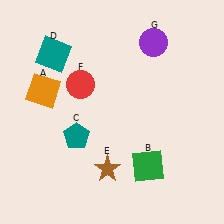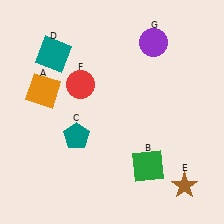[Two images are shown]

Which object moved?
The brown star (E) moved right.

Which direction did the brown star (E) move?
The brown star (E) moved right.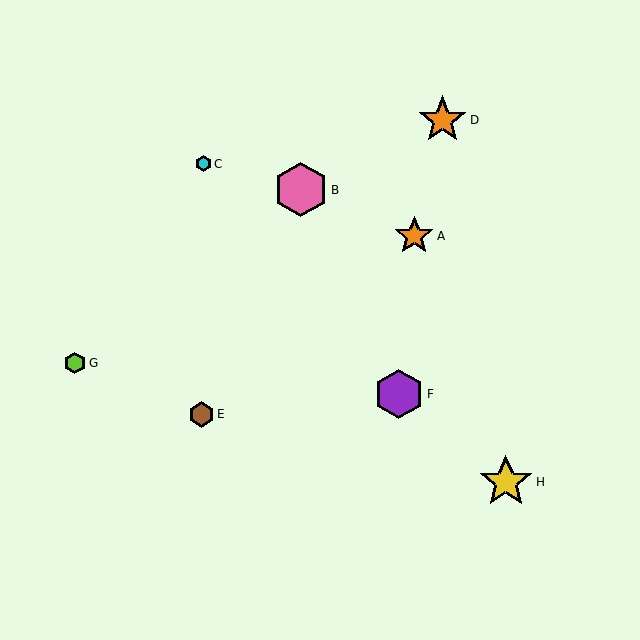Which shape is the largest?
The pink hexagon (labeled B) is the largest.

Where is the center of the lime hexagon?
The center of the lime hexagon is at (75, 363).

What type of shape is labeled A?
Shape A is an orange star.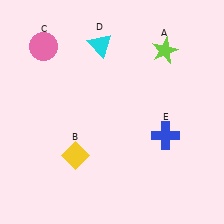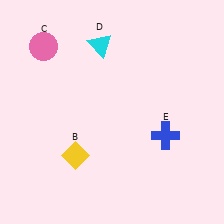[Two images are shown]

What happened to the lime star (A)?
The lime star (A) was removed in Image 2. It was in the top-right area of Image 1.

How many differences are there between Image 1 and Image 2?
There is 1 difference between the two images.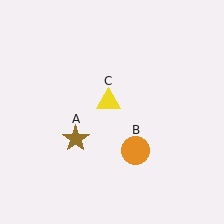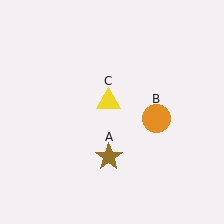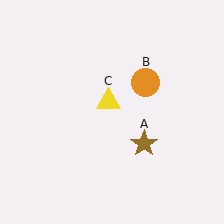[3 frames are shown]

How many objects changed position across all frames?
2 objects changed position: brown star (object A), orange circle (object B).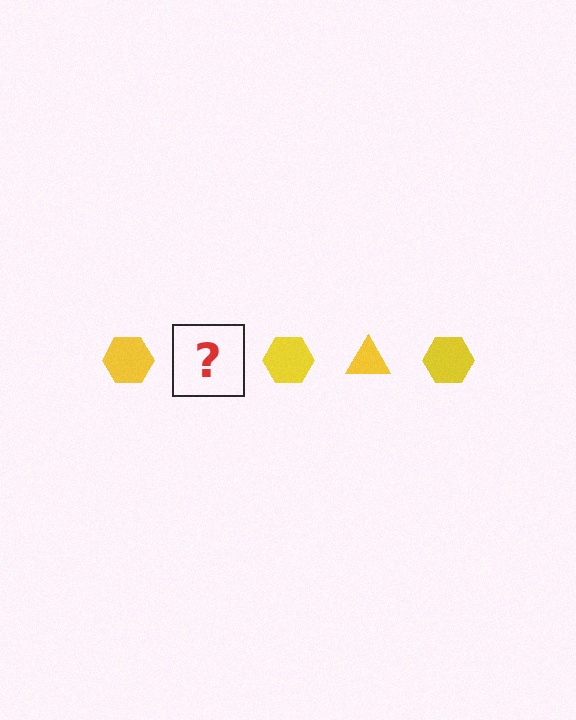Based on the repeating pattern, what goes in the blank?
The blank should be a yellow triangle.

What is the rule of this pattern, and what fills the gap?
The rule is that the pattern cycles through hexagon, triangle shapes in yellow. The gap should be filled with a yellow triangle.